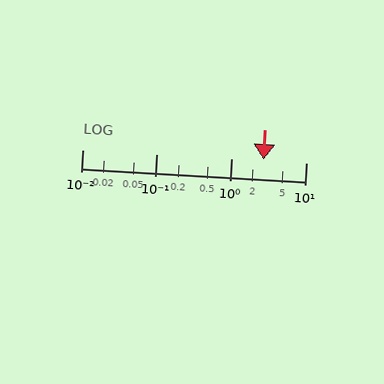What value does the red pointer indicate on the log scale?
The pointer indicates approximately 2.7.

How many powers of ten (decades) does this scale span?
The scale spans 3 decades, from 0.01 to 10.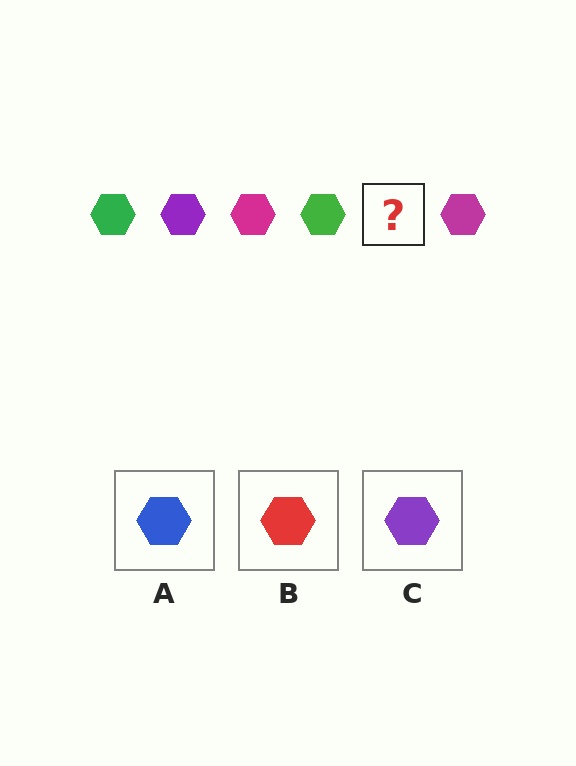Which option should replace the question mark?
Option C.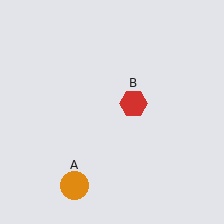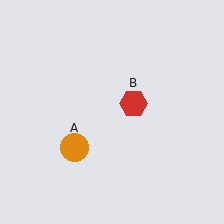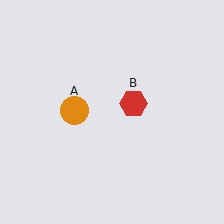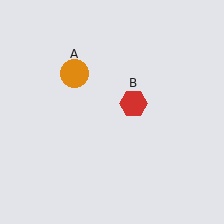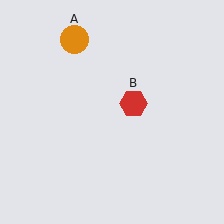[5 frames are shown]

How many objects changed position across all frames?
1 object changed position: orange circle (object A).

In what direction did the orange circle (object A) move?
The orange circle (object A) moved up.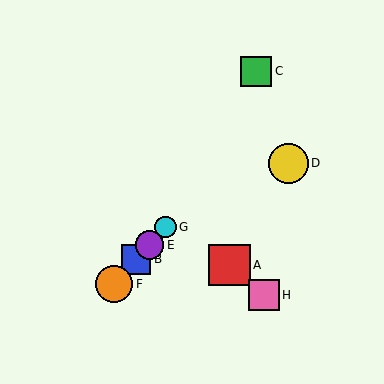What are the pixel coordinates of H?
Object H is at (264, 295).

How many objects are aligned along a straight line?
4 objects (B, E, F, G) are aligned along a straight line.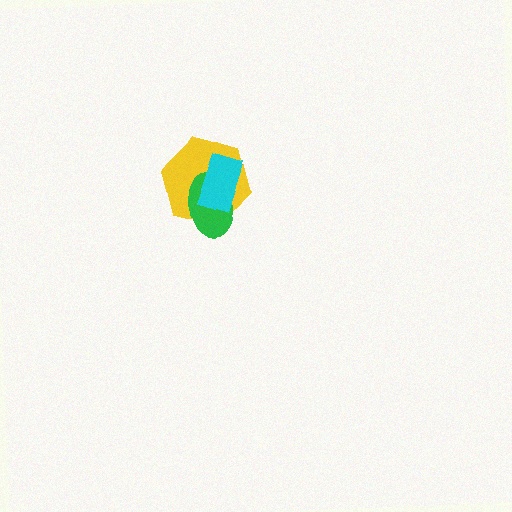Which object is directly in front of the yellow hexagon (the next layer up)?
The green ellipse is directly in front of the yellow hexagon.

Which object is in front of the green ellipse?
The cyan rectangle is in front of the green ellipse.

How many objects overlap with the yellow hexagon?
2 objects overlap with the yellow hexagon.